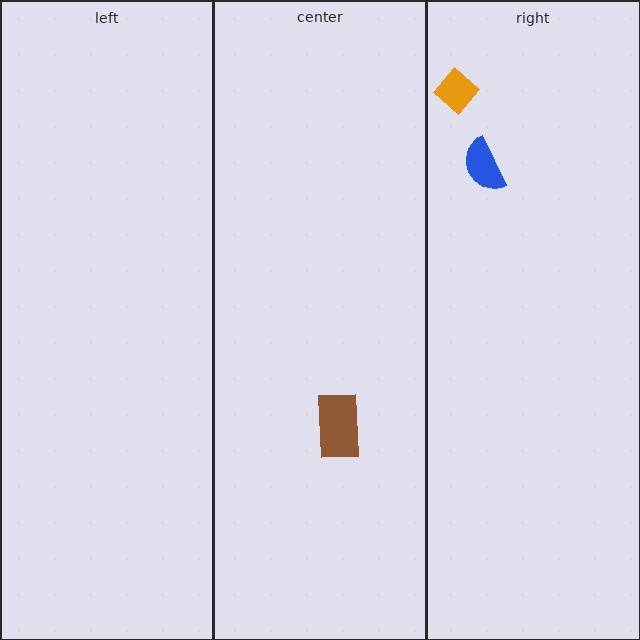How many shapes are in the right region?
2.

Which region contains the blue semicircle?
The right region.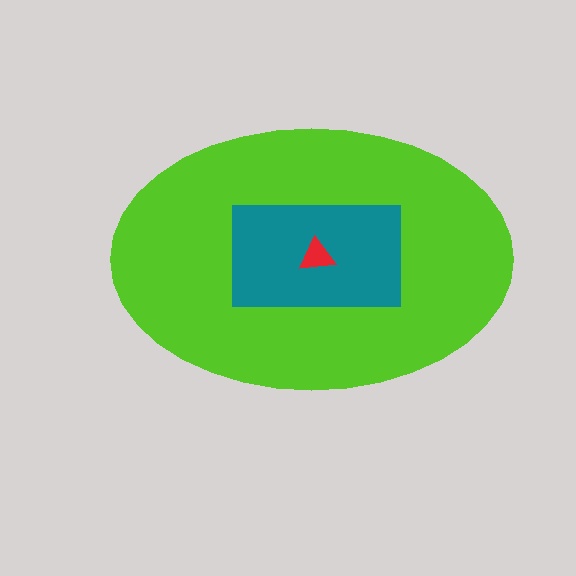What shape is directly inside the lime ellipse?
The teal rectangle.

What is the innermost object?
The red triangle.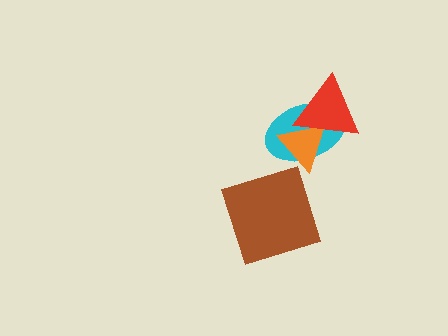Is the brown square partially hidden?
No, no other shape covers it.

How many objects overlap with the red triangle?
2 objects overlap with the red triangle.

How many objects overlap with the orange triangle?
2 objects overlap with the orange triangle.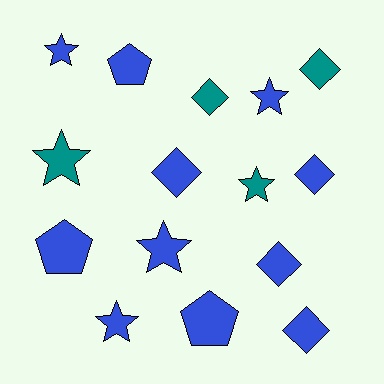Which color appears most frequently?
Blue, with 11 objects.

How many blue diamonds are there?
There are 4 blue diamonds.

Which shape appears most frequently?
Diamond, with 6 objects.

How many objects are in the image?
There are 15 objects.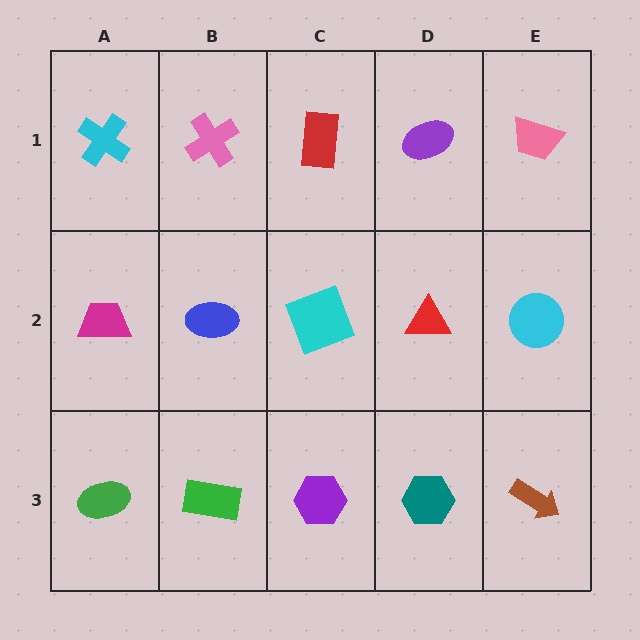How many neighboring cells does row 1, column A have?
2.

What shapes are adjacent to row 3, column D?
A red triangle (row 2, column D), a purple hexagon (row 3, column C), a brown arrow (row 3, column E).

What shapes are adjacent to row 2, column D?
A purple ellipse (row 1, column D), a teal hexagon (row 3, column D), a cyan square (row 2, column C), a cyan circle (row 2, column E).